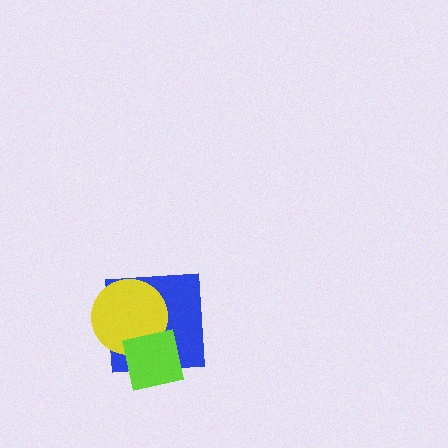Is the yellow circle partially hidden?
Yes, it is partially covered by another shape.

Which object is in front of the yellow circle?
The lime square is in front of the yellow circle.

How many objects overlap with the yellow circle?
2 objects overlap with the yellow circle.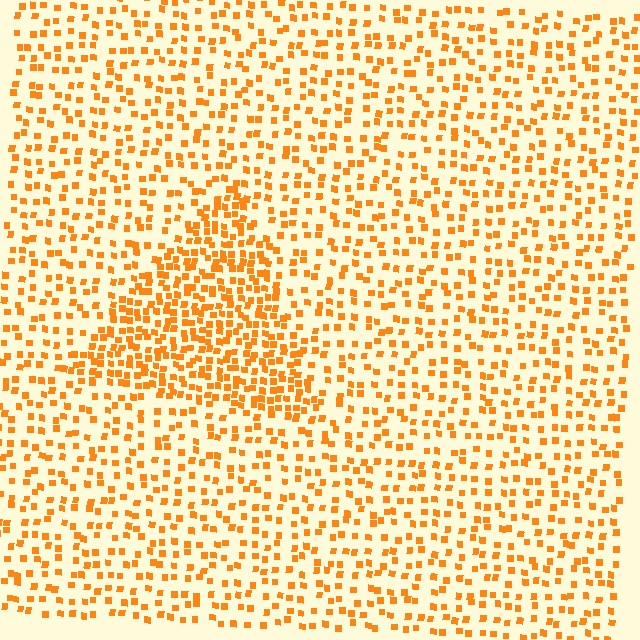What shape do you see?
I see a triangle.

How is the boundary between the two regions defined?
The boundary is defined by a change in element density (approximately 2.0x ratio). All elements are the same color, size, and shape.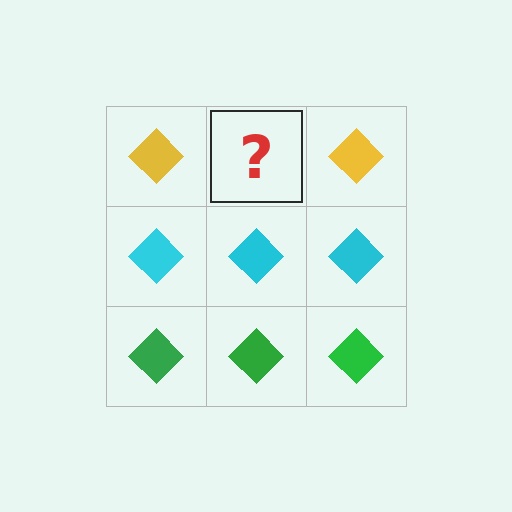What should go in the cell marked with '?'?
The missing cell should contain a yellow diamond.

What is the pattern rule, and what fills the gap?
The rule is that each row has a consistent color. The gap should be filled with a yellow diamond.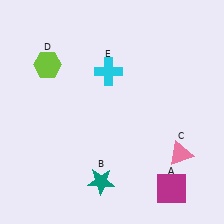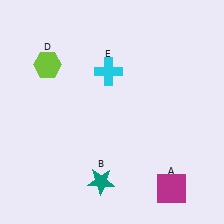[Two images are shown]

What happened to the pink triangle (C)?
The pink triangle (C) was removed in Image 2. It was in the bottom-right area of Image 1.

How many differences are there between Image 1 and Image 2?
There is 1 difference between the two images.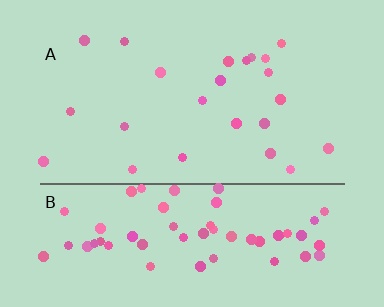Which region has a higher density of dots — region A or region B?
B (the bottom).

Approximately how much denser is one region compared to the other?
Approximately 2.9× — region B over region A.